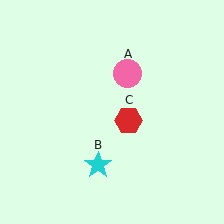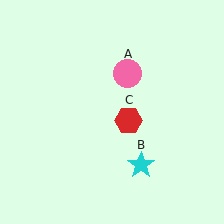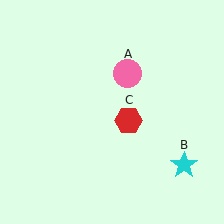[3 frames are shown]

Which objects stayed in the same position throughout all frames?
Pink circle (object A) and red hexagon (object C) remained stationary.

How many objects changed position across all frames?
1 object changed position: cyan star (object B).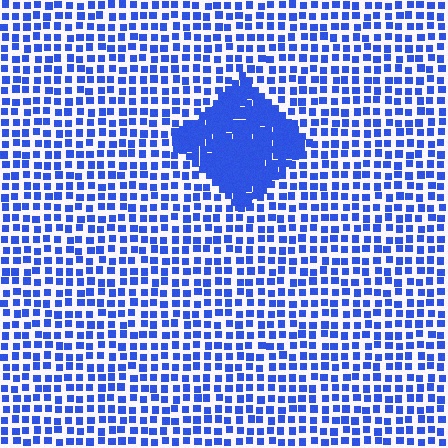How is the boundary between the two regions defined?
The boundary is defined by a change in element density (approximately 2.6x ratio). All elements are the same color, size, and shape.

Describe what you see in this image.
The image contains small blue elements arranged at two different densities. A diamond-shaped region is visible where the elements are more densely packed than the surrounding area.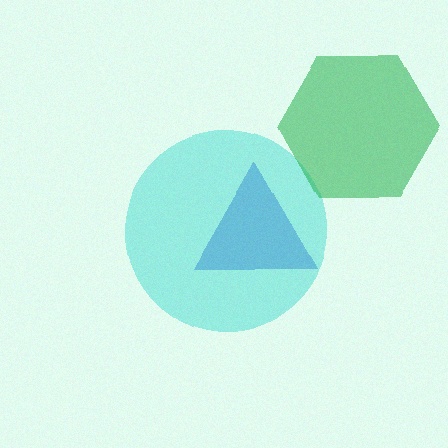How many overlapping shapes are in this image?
There are 3 overlapping shapes in the image.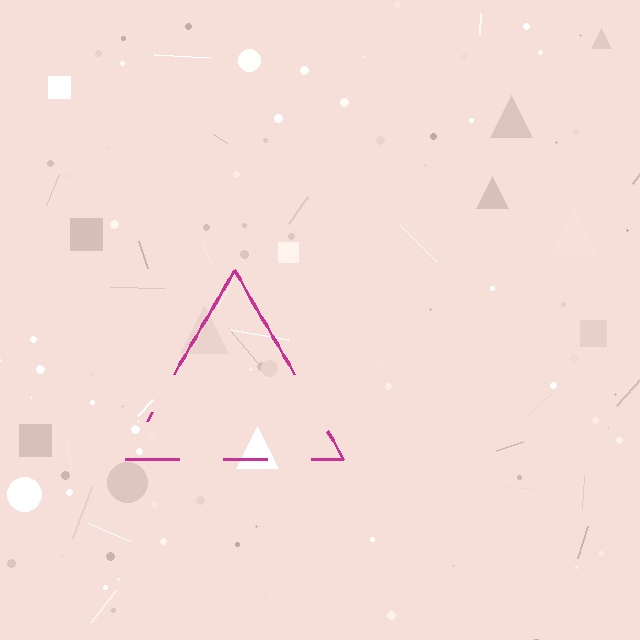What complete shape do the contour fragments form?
The contour fragments form a triangle.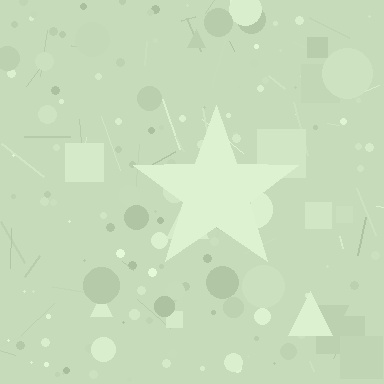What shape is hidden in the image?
A star is hidden in the image.